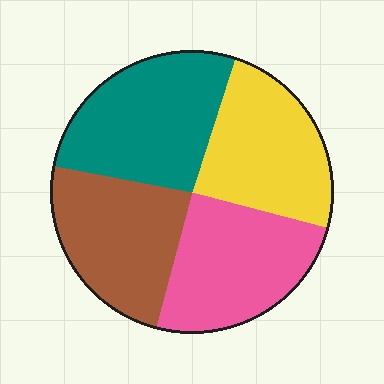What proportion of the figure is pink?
Pink covers 25% of the figure.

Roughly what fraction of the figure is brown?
Brown takes up about one quarter (1/4) of the figure.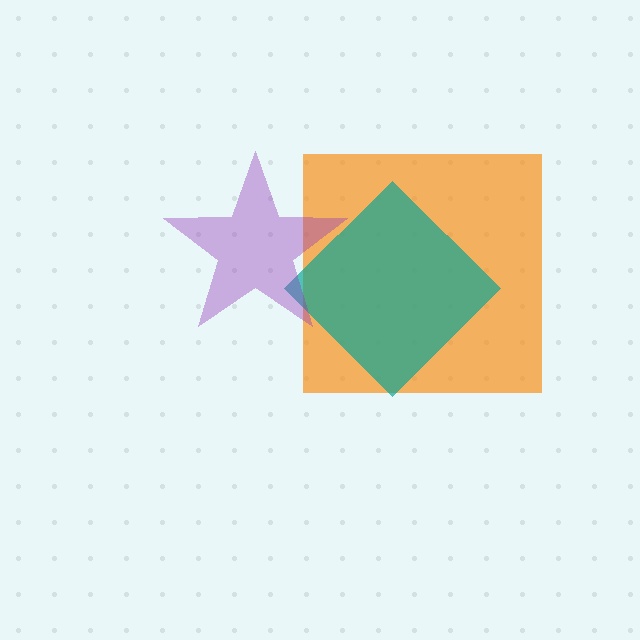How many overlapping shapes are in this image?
There are 3 overlapping shapes in the image.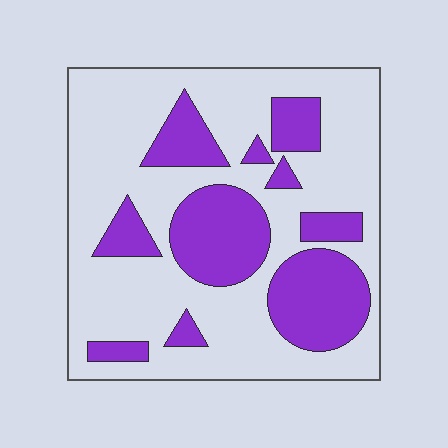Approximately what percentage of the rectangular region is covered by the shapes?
Approximately 30%.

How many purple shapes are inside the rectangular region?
10.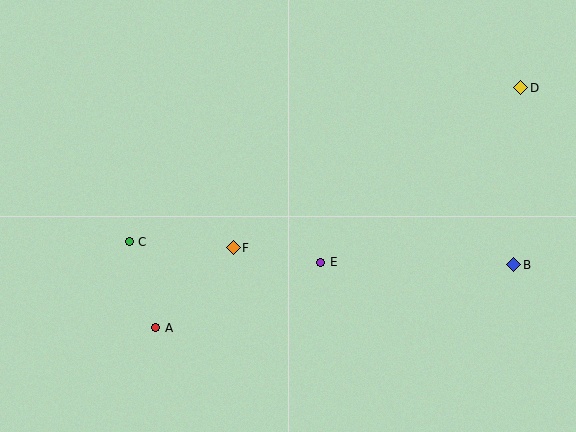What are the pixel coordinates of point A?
Point A is at (156, 328).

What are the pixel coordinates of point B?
Point B is at (514, 265).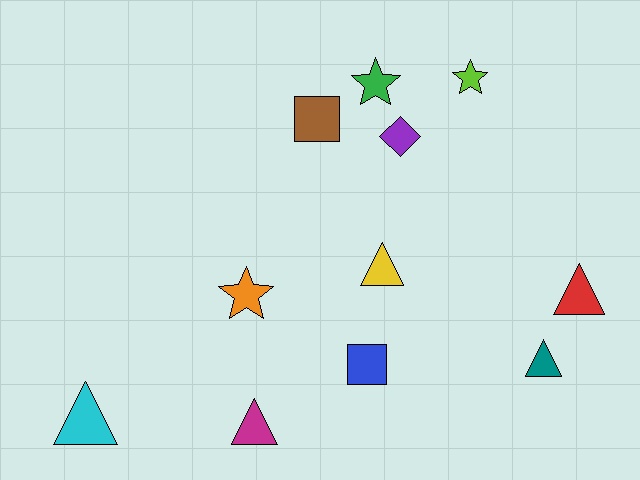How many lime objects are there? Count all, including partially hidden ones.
There is 1 lime object.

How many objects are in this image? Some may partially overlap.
There are 11 objects.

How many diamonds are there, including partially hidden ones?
There is 1 diamond.